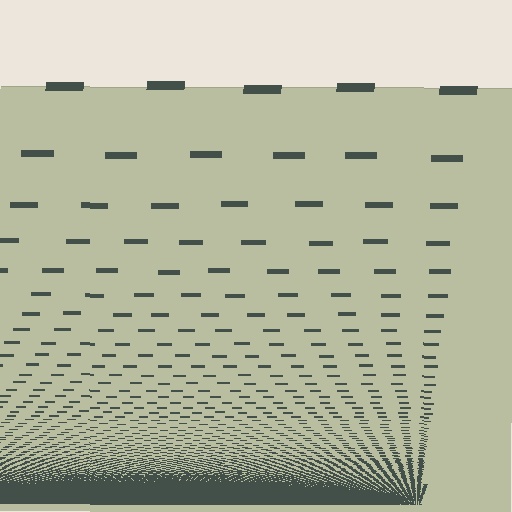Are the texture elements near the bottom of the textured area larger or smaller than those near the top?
Smaller. The gradient is inverted — elements near the bottom are smaller and denser.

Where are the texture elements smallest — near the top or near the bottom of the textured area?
Near the bottom.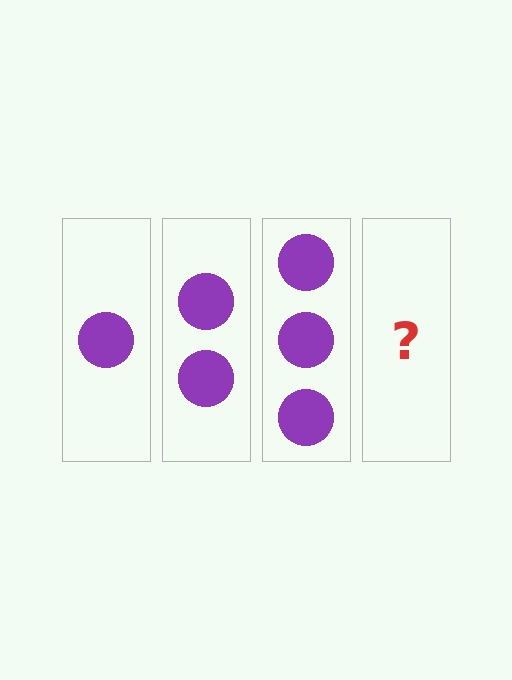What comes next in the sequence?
The next element should be 4 circles.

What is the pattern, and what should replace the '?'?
The pattern is that each step adds one more circle. The '?' should be 4 circles.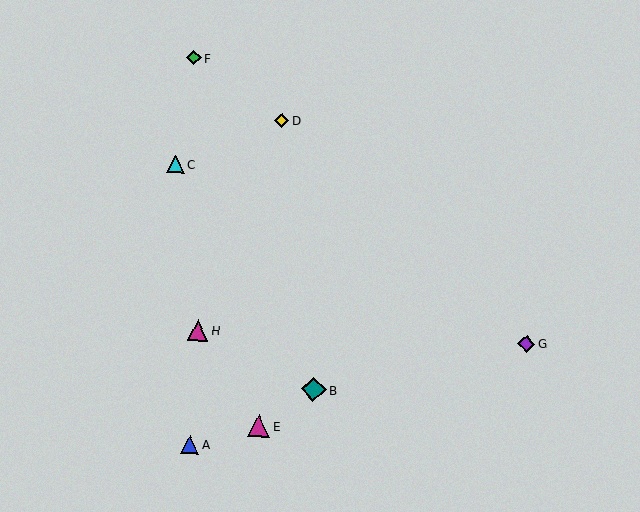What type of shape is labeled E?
Shape E is a magenta triangle.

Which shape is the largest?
The teal diamond (labeled B) is the largest.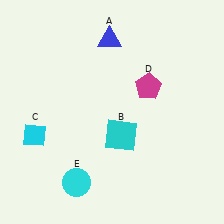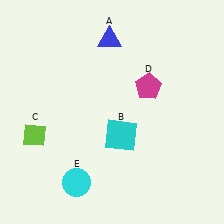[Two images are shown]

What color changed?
The diamond (C) changed from cyan in Image 1 to lime in Image 2.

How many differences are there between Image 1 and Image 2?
There is 1 difference between the two images.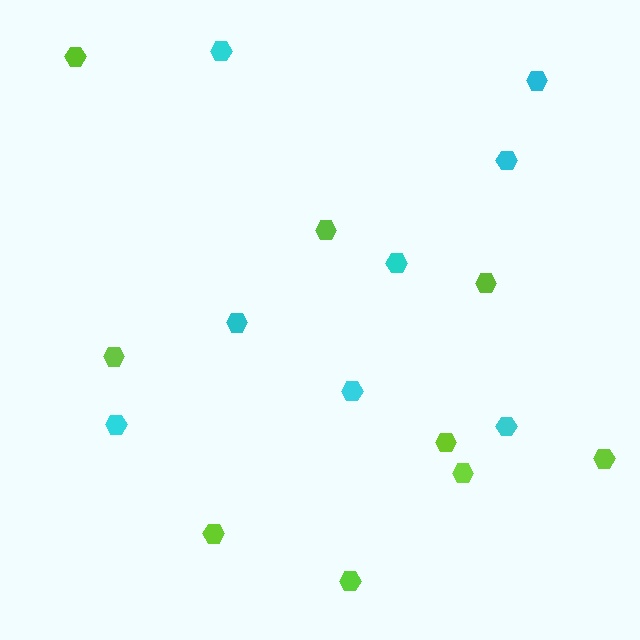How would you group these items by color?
There are 2 groups: one group of cyan hexagons (8) and one group of lime hexagons (9).